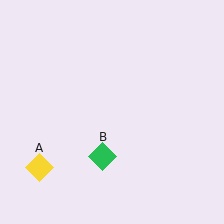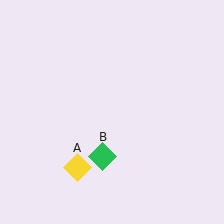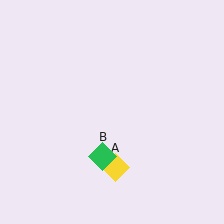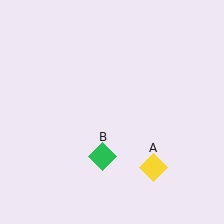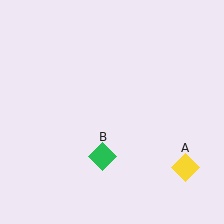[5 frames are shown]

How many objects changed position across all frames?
1 object changed position: yellow diamond (object A).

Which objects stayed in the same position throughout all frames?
Green diamond (object B) remained stationary.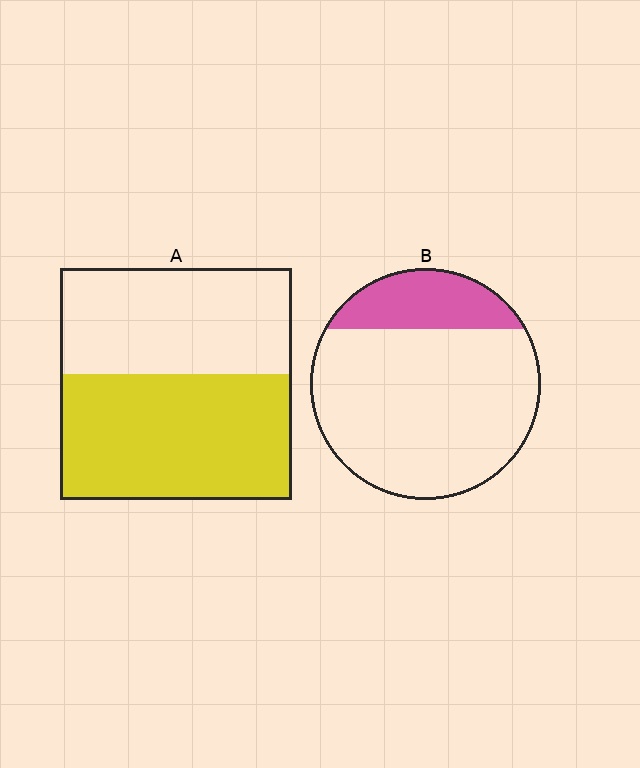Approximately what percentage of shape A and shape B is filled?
A is approximately 55% and B is approximately 20%.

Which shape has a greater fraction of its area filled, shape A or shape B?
Shape A.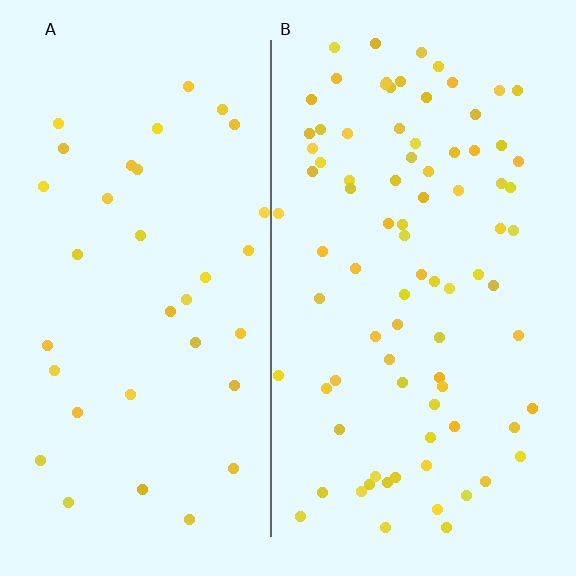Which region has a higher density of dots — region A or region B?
B (the right).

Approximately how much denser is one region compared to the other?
Approximately 2.4× — region B over region A.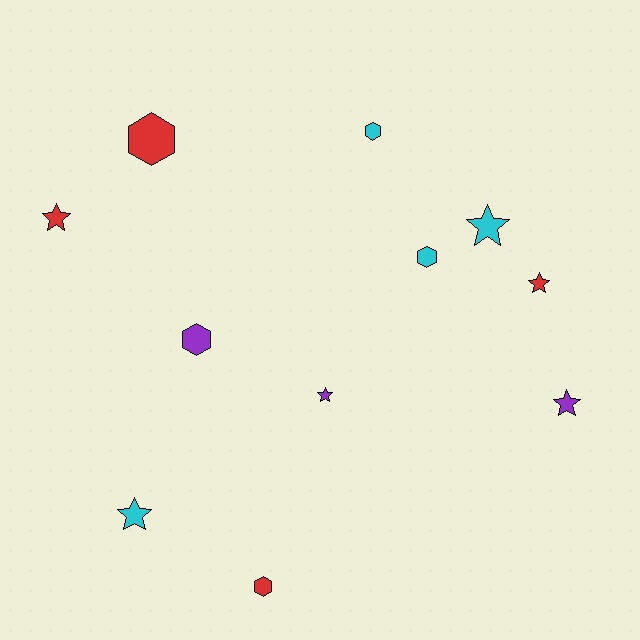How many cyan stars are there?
There are 2 cyan stars.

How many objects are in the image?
There are 11 objects.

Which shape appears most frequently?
Star, with 6 objects.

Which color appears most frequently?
Cyan, with 4 objects.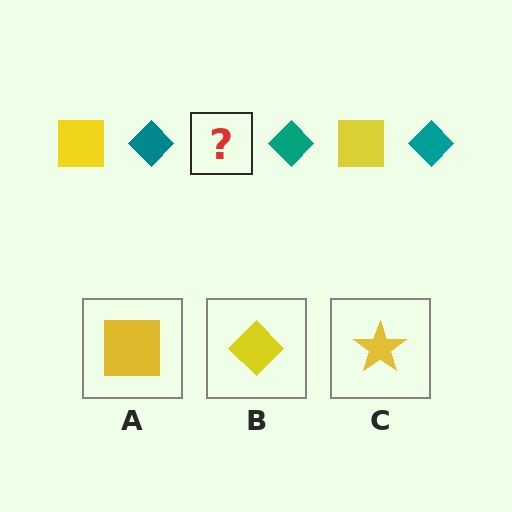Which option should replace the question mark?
Option A.